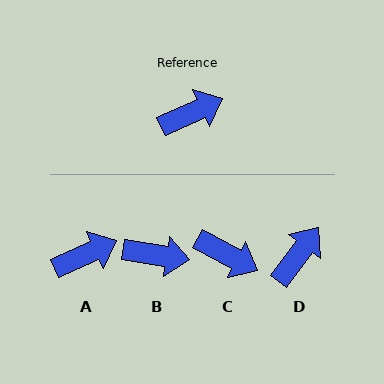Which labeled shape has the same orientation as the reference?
A.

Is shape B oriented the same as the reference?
No, it is off by about 33 degrees.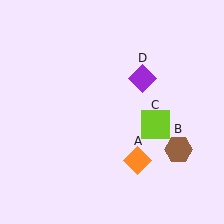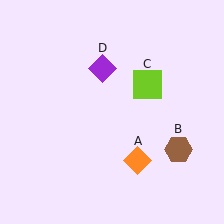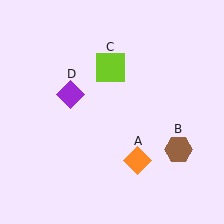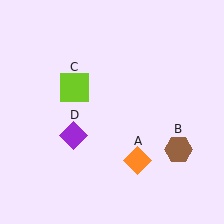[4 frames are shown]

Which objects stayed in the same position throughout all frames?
Orange diamond (object A) and brown hexagon (object B) remained stationary.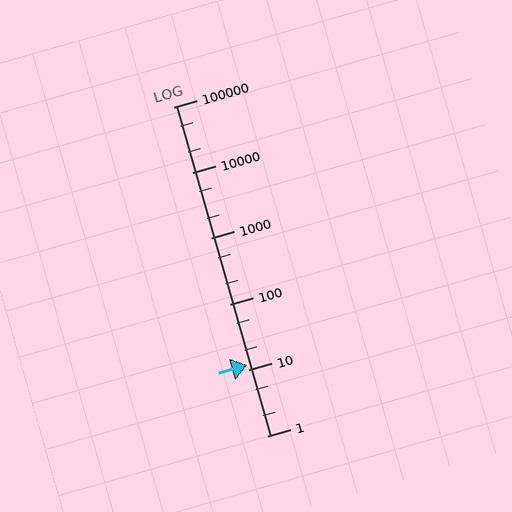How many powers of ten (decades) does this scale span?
The scale spans 5 decades, from 1 to 100000.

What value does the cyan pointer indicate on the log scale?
The pointer indicates approximately 12.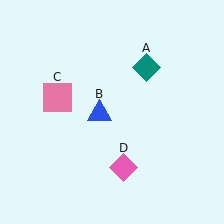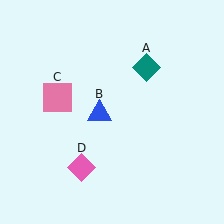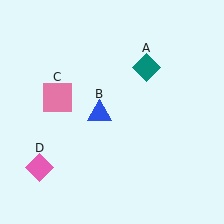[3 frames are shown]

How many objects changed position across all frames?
1 object changed position: pink diamond (object D).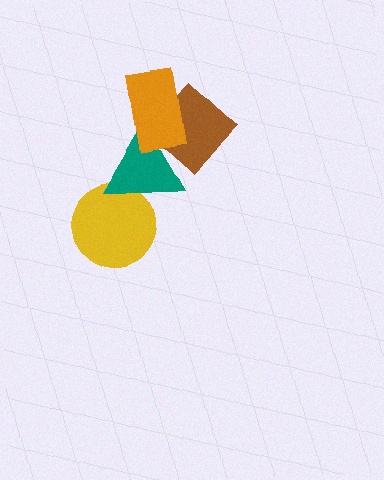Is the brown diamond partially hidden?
Yes, it is partially covered by another shape.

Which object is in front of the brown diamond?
The orange rectangle is in front of the brown diamond.